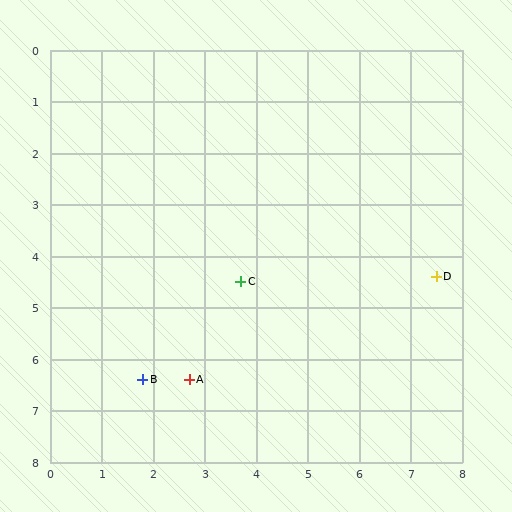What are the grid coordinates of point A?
Point A is at approximately (2.7, 6.4).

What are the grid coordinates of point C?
Point C is at approximately (3.7, 4.5).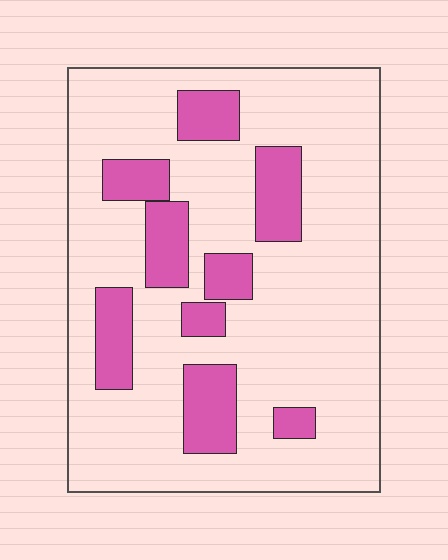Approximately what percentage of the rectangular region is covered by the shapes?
Approximately 20%.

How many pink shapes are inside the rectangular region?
9.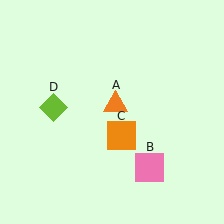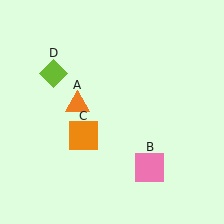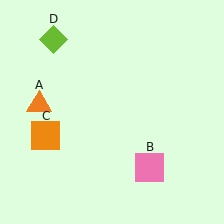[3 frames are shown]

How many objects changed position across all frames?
3 objects changed position: orange triangle (object A), orange square (object C), lime diamond (object D).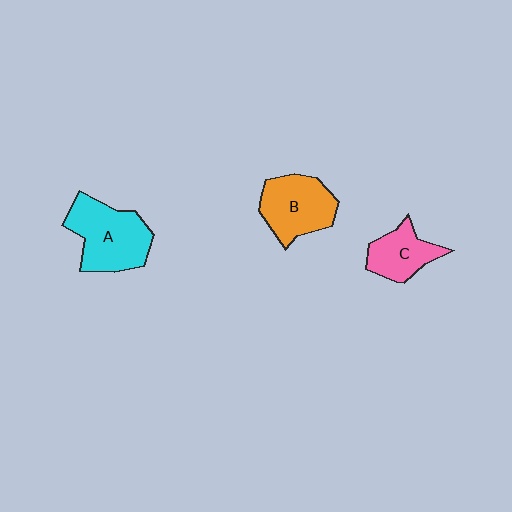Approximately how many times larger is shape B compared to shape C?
Approximately 1.4 times.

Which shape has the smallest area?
Shape C (pink).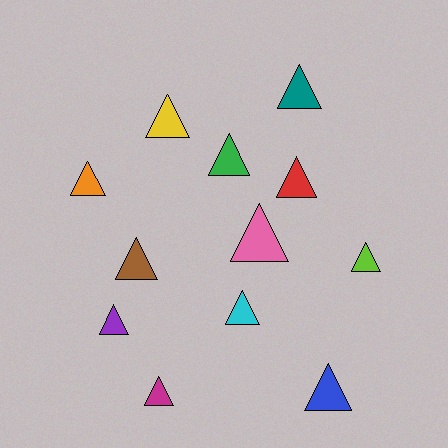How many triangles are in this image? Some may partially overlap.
There are 12 triangles.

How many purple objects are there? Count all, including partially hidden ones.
There is 1 purple object.